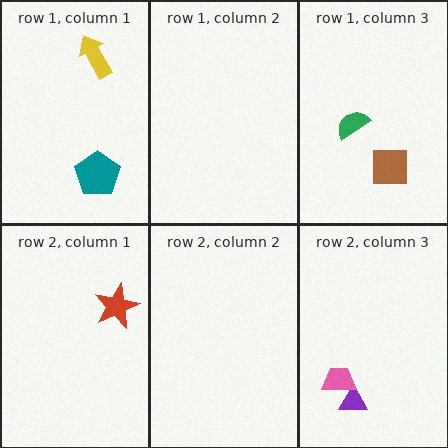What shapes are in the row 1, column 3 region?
The green semicircle, the brown square.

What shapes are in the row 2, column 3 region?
The purple triangle, the pink trapezoid.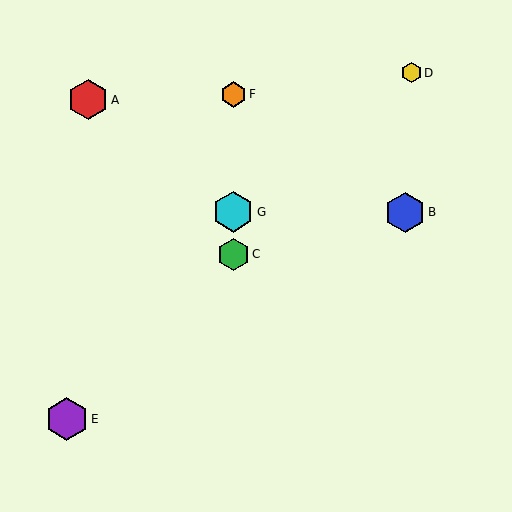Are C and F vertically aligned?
Yes, both are at x≈233.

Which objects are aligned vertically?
Objects C, F, G are aligned vertically.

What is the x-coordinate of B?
Object B is at x≈405.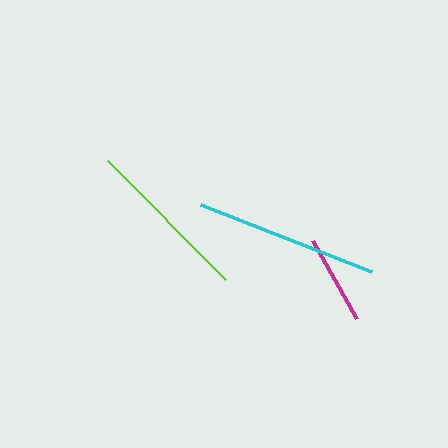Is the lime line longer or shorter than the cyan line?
The cyan line is longer than the lime line.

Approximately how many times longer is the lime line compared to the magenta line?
The lime line is approximately 1.9 times the length of the magenta line.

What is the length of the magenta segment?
The magenta segment is approximately 89 pixels long.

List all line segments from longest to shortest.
From longest to shortest: cyan, lime, magenta.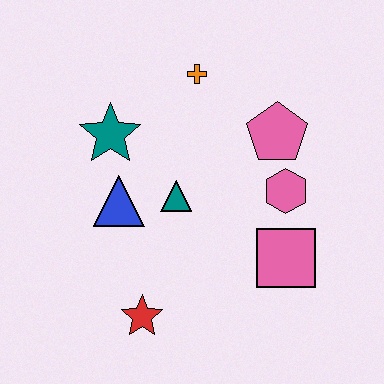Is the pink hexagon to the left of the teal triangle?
No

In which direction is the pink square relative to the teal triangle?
The pink square is to the right of the teal triangle.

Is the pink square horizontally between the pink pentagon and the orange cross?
No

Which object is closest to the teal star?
The blue triangle is closest to the teal star.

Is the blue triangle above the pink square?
Yes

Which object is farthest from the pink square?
The teal star is farthest from the pink square.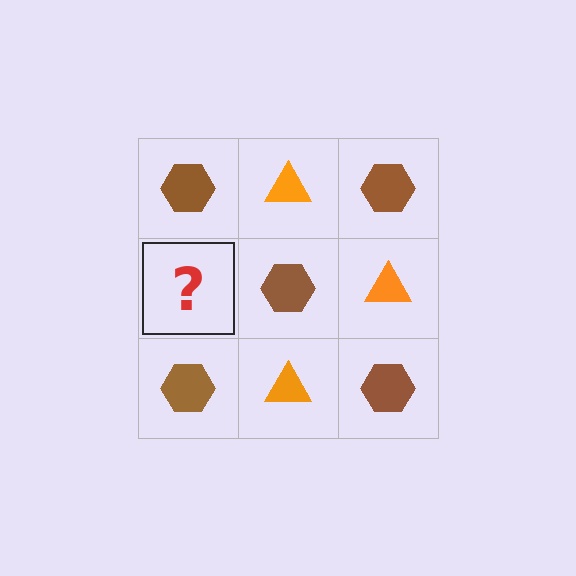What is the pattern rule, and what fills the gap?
The rule is that it alternates brown hexagon and orange triangle in a checkerboard pattern. The gap should be filled with an orange triangle.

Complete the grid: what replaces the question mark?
The question mark should be replaced with an orange triangle.